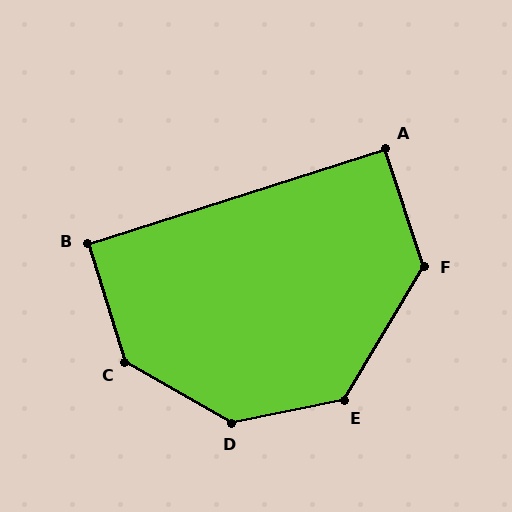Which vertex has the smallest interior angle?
A, at approximately 90 degrees.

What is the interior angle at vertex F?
Approximately 131 degrees (obtuse).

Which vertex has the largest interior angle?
D, at approximately 139 degrees.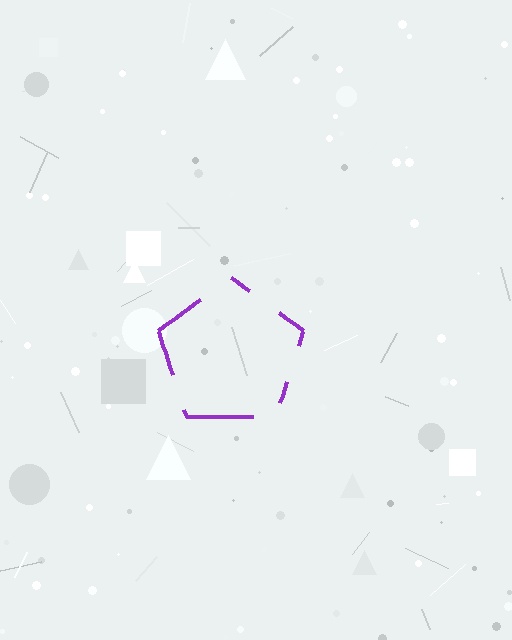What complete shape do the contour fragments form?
The contour fragments form a pentagon.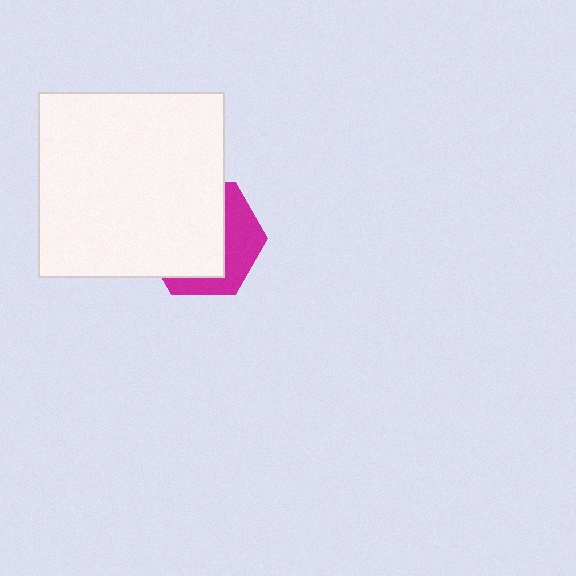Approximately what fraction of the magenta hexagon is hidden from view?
Roughly 63% of the magenta hexagon is hidden behind the white square.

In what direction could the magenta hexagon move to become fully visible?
The magenta hexagon could move toward the lower-right. That would shift it out from behind the white square entirely.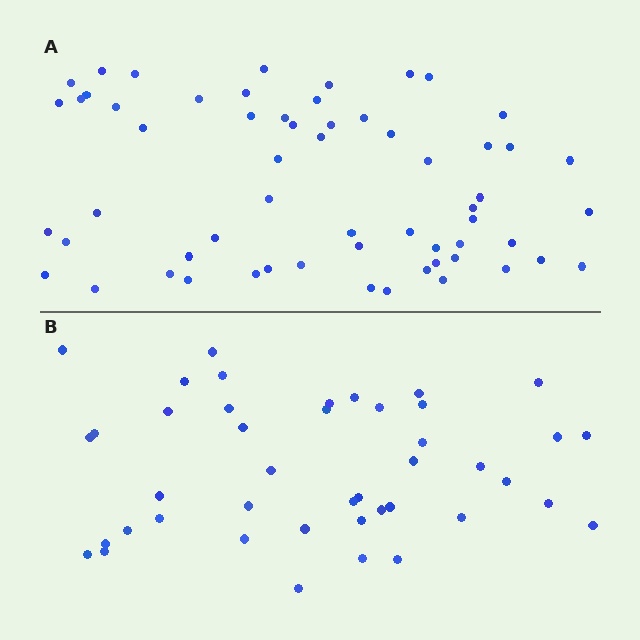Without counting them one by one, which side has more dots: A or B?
Region A (the top region) has more dots.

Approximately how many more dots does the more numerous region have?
Region A has approximately 15 more dots than region B.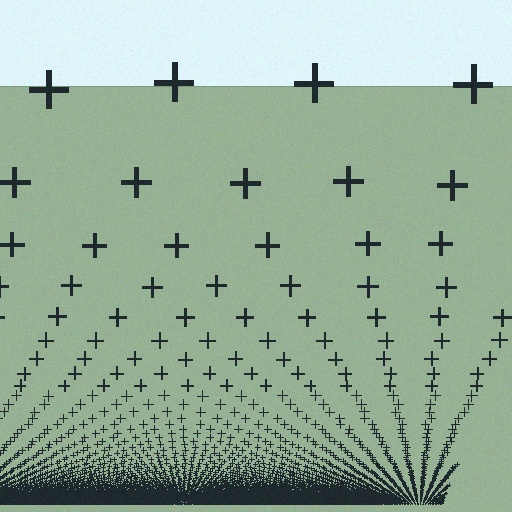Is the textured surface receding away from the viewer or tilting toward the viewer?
The surface appears to tilt toward the viewer. Texture elements get larger and sparser toward the top.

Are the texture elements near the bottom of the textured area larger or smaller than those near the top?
Smaller. The gradient is inverted — elements near the bottom are smaller and denser.